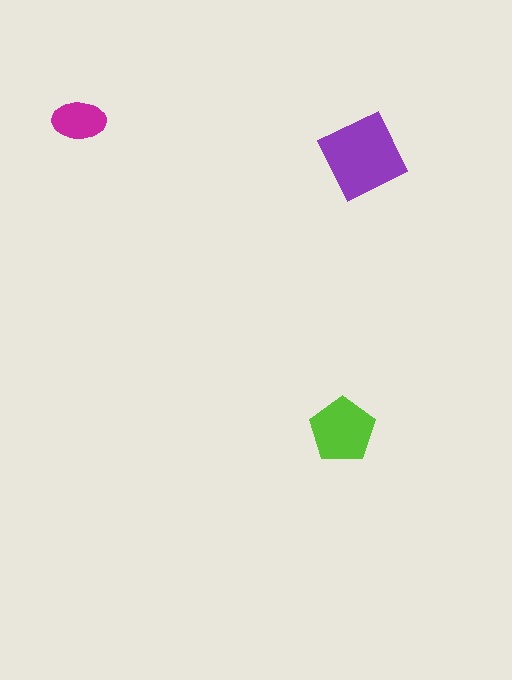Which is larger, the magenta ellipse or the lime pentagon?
The lime pentagon.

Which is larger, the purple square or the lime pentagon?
The purple square.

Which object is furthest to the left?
The magenta ellipse is leftmost.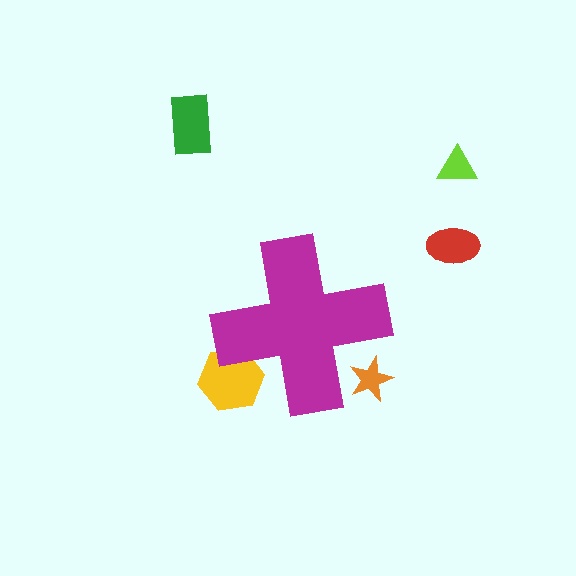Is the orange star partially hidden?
Yes, the orange star is partially hidden behind the magenta cross.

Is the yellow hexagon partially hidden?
Yes, the yellow hexagon is partially hidden behind the magenta cross.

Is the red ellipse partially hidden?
No, the red ellipse is fully visible.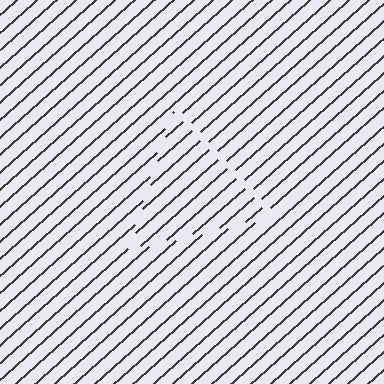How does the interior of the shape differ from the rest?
The interior of the shape contains the same grating, shifted by half a period — the contour is defined by the phase discontinuity where line-ends from the inner and outer gratings abut.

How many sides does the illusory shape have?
3 sides — the line-ends trace a triangle.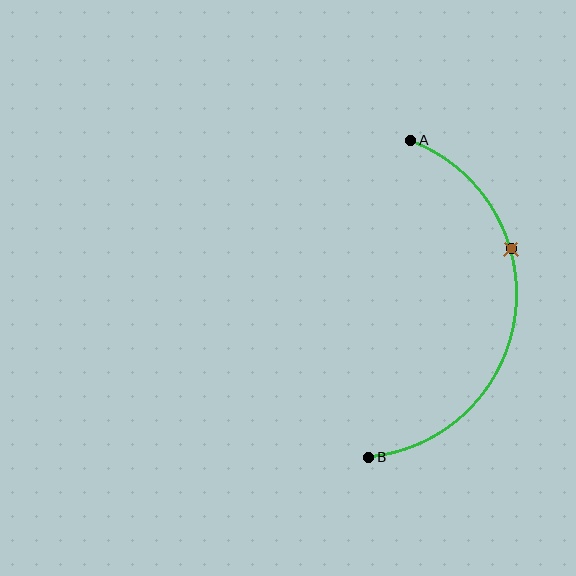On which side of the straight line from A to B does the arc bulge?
The arc bulges to the right of the straight line connecting A and B.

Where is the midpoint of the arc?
The arc midpoint is the point on the curve farthest from the straight line joining A and B. It sits to the right of that line.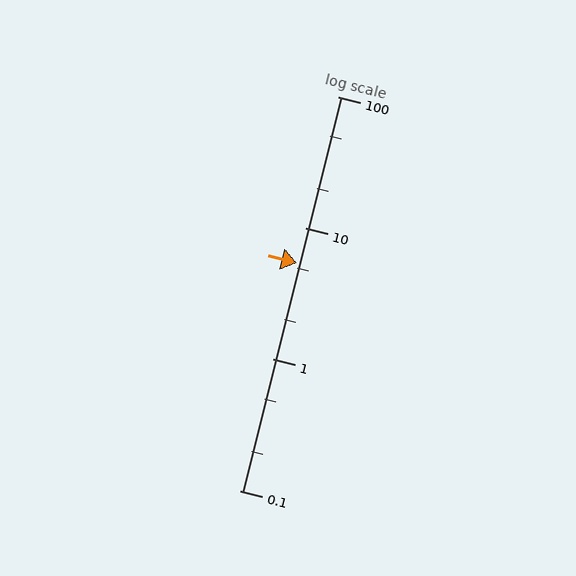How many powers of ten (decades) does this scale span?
The scale spans 3 decades, from 0.1 to 100.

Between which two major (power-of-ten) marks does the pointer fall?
The pointer is between 1 and 10.